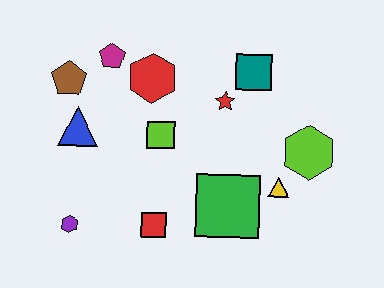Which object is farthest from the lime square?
The lime hexagon is farthest from the lime square.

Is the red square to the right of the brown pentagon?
Yes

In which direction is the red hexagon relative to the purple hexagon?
The red hexagon is above the purple hexagon.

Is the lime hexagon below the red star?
Yes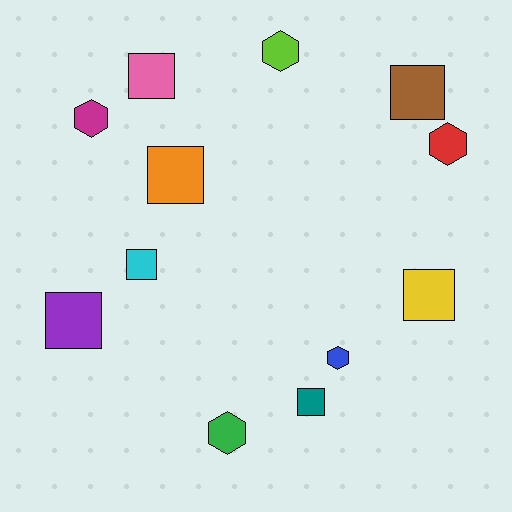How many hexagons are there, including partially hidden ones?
There are 5 hexagons.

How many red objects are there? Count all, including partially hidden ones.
There is 1 red object.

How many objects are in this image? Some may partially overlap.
There are 12 objects.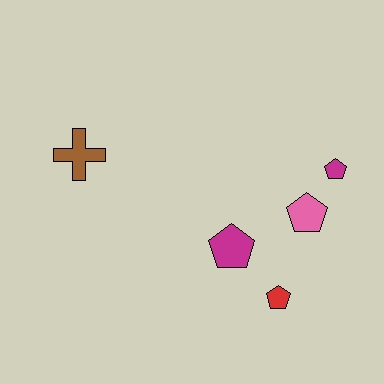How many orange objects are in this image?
There are no orange objects.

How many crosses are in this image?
There is 1 cross.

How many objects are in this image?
There are 5 objects.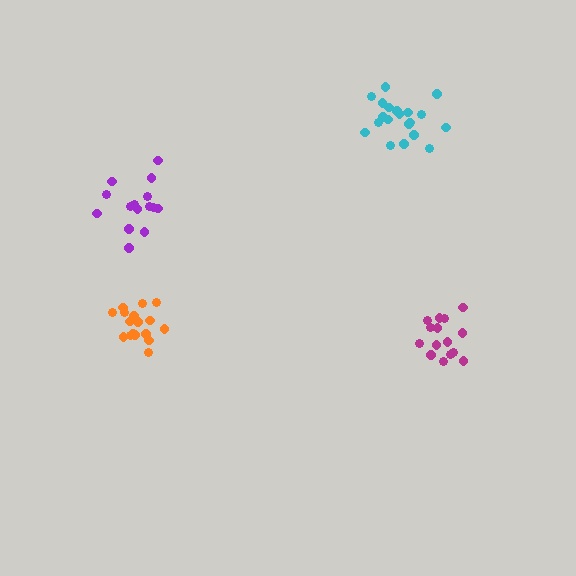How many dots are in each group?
Group 1: 15 dots, Group 2: 21 dots, Group 3: 15 dots, Group 4: 17 dots (68 total).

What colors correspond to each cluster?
The clusters are colored: magenta, cyan, purple, orange.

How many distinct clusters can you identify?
There are 4 distinct clusters.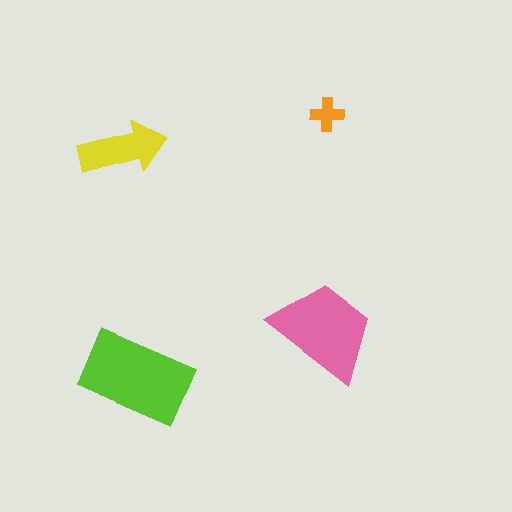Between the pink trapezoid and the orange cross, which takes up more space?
The pink trapezoid.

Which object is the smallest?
The orange cross.